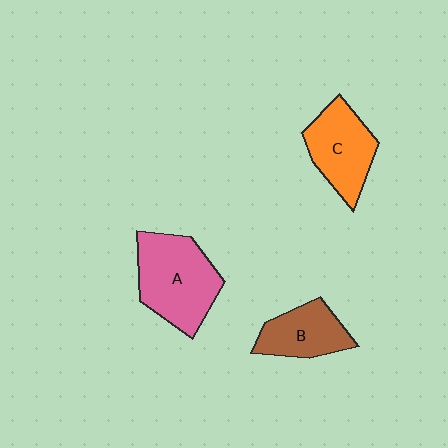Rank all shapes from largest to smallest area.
From largest to smallest: A (pink), C (orange), B (brown).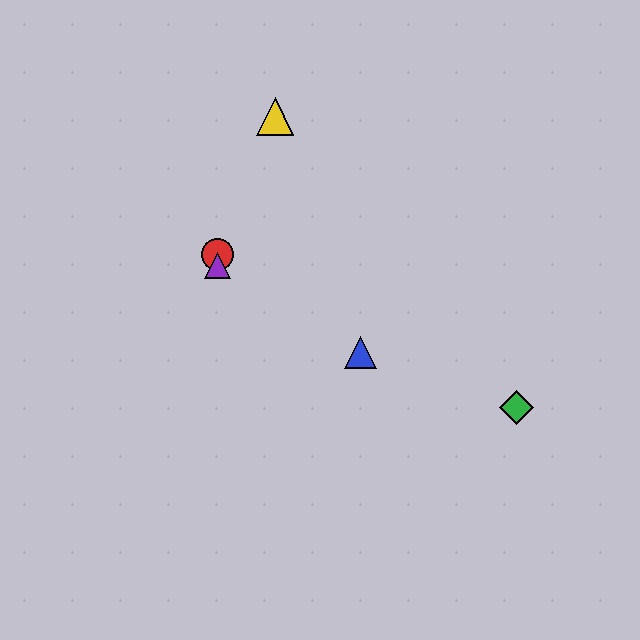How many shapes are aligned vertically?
2 shapes (the red circle, the purple triangle) are aligned vertically.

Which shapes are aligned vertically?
The red circle, the purple triangle are aligned vertically.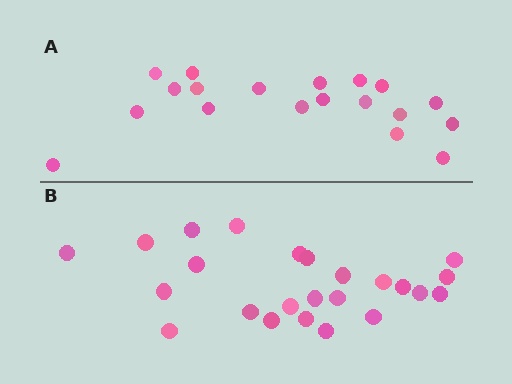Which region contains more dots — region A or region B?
Region B (the bottom region) has more dots.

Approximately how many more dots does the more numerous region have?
Region B has about 5 more dots than region A.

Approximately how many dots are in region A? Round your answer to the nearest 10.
About 20 dots. (The exact count is 19, which rounds to 20.)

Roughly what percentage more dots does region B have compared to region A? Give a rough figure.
About 25% more.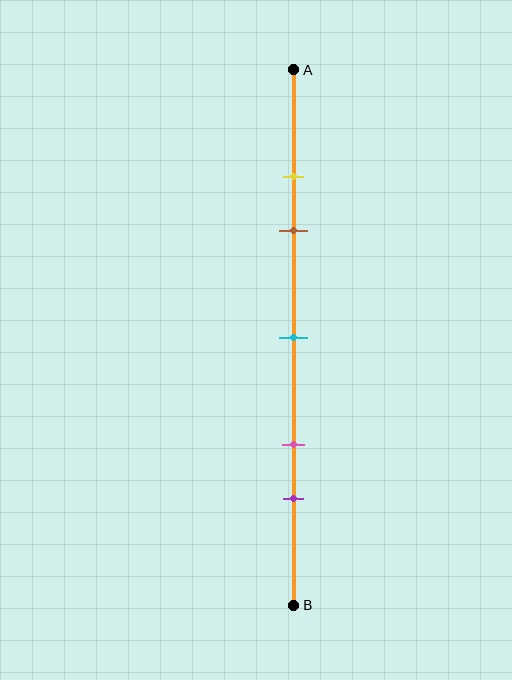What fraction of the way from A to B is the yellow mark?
The yellow mark is approximately 20% (0.2) of the way from A to B.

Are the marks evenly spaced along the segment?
No, the marks are not evenly spaced.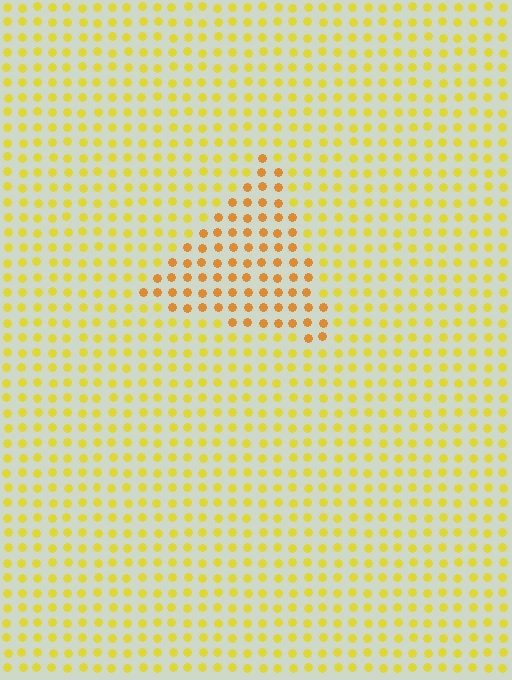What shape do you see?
I see a triangle.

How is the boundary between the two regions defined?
The boundary is defined purely by a slight shift in hue (about 26 degrees). Spacing, size, and orientation are identical on both sides.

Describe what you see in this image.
The image is filled with small yellow elements in a uniform arrangement. A triangle-shaped region is visible where the elements are tinted to a slightly different hue, forming a subtle color boundary.